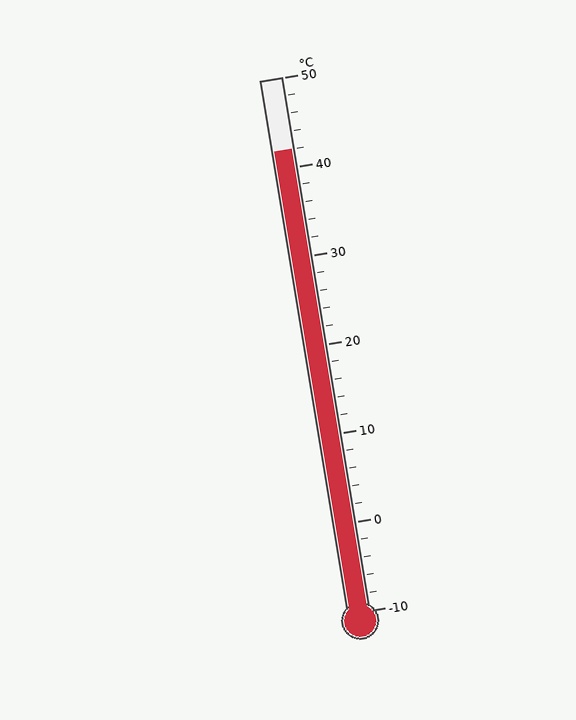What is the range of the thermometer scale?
The thermometer scale ranges from -10°C to 50°C.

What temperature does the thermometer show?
The thermometer shows approximately 42°C.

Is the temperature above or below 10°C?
The temperature is above 10°C.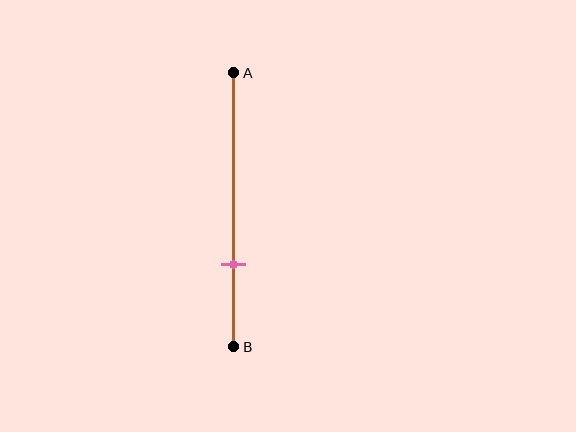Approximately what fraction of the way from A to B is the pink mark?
The pink mark is approximately 70% of the way from A to B.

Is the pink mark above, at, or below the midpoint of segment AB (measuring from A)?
The pink mark is below the midpoint of segment AB.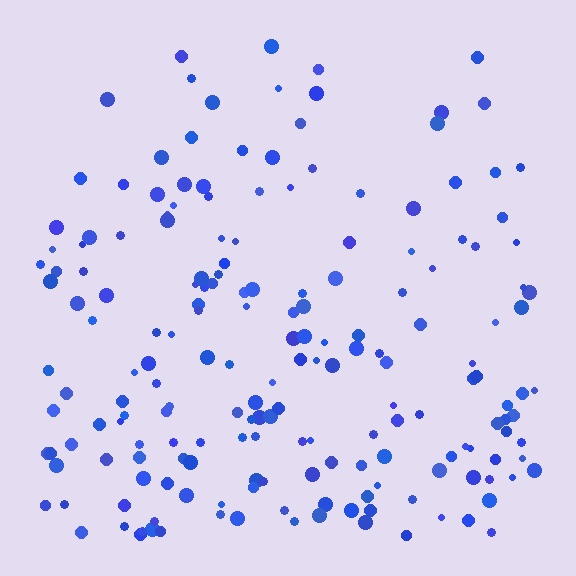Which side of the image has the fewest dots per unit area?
The top.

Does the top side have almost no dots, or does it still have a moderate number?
Still a moderate number, just noticeably fewer than the bottom.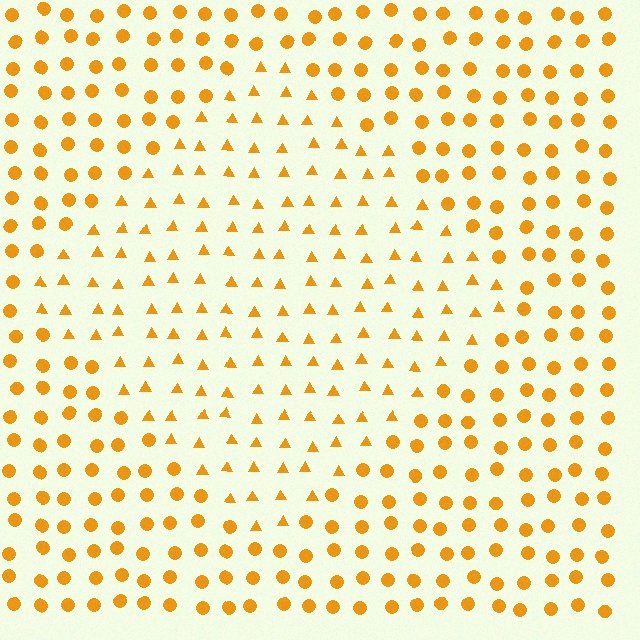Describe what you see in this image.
The image is filled with small orange elements arranged in a uniform grid. A diamond-shaped region contains triangles, while the surrounding area contains circles. The boundary is defined purely by the change in element shape.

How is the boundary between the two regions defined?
The boundary is defined by a change in element shape: triangles inside vs. circles outside. All elements share the same color and spacing.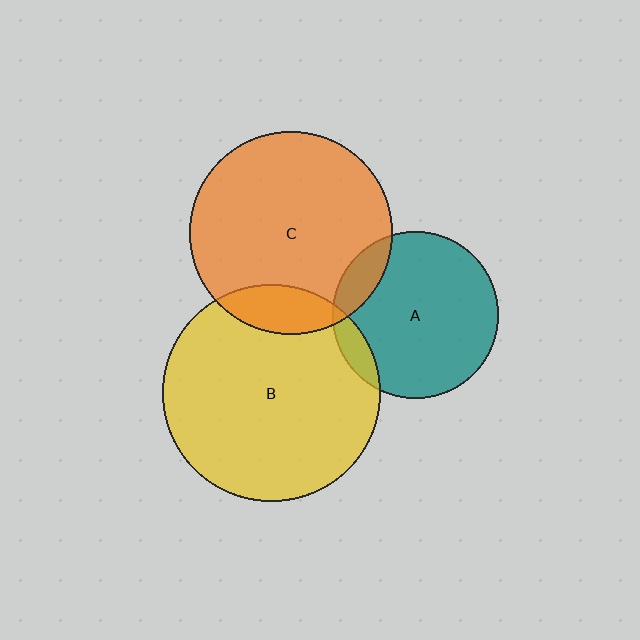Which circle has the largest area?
Circle B (yellow).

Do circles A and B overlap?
Yes.